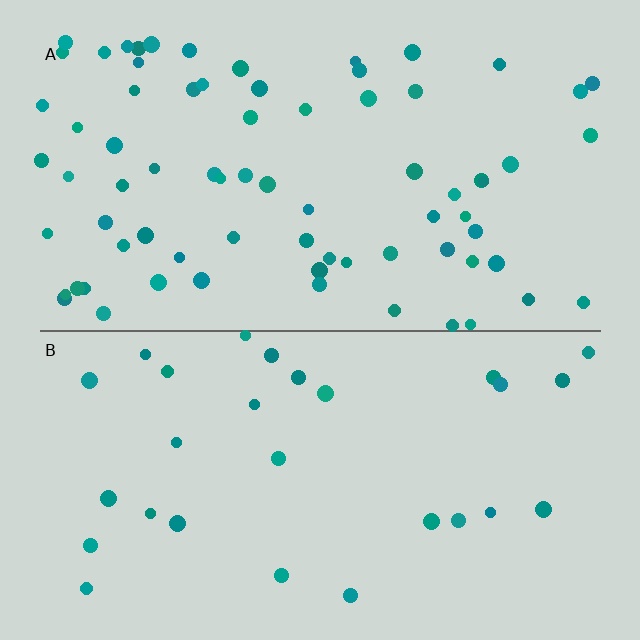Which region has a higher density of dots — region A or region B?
A (the top).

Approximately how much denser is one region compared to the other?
Approximately 2.6× — region A over region B.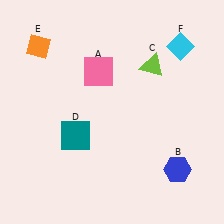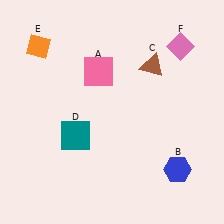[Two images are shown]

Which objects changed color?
C changed from lime to brown. F changed from cyan to pink.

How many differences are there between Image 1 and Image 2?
There are 2 differences between the two images.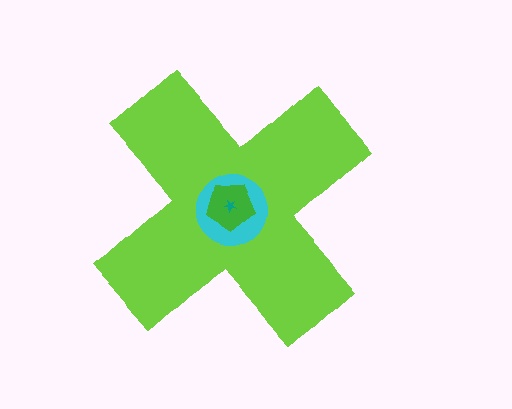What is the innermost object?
The teal star.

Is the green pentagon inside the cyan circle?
Yes.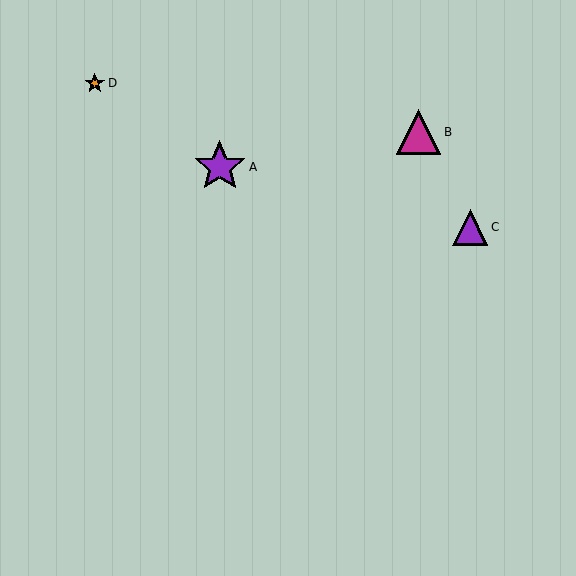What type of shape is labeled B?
Shape B is a magenta triangle.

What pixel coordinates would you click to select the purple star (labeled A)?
Click at (220, 167) to select the purple star A.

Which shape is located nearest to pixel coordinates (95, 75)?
The orange star (labeled D) at (95, 83) is nearest to that location.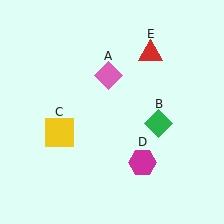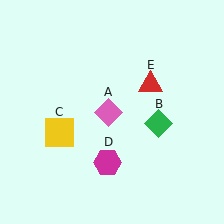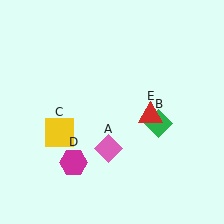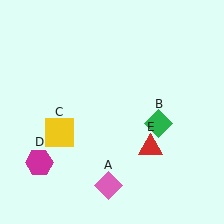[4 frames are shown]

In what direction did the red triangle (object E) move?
The red triangle (object E) moved down.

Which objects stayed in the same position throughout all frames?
Green diamond (object B) and yellow square (object C) remained stationary.